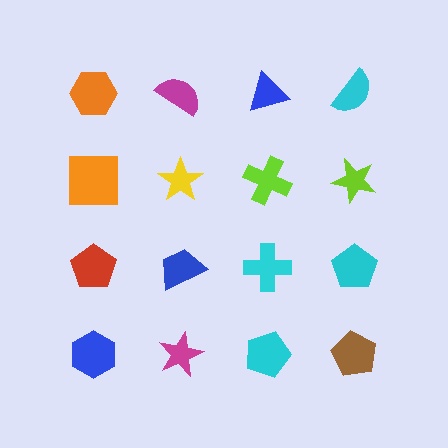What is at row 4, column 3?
A cyan pentagon.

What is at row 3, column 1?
A red pentagon.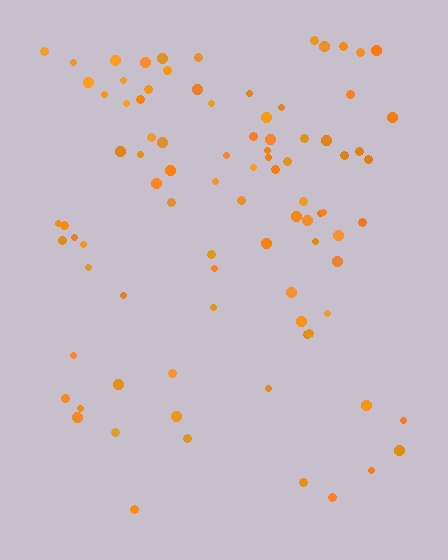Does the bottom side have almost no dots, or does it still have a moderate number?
Still a moderate number, just noticeably fewer than the top.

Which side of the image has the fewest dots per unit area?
The bottom.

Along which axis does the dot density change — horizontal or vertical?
Vertical.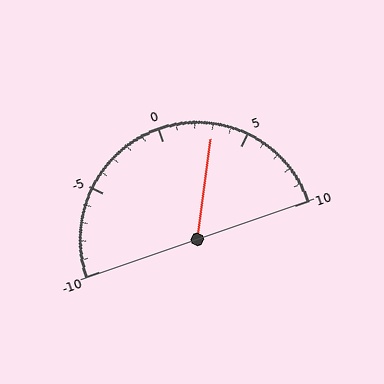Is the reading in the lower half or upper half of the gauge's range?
The reading is in the upper half of the range (-10 to 10).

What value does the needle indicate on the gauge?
The needle indicates approximately 3.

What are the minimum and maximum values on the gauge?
The gauge ranges from -10 to 10.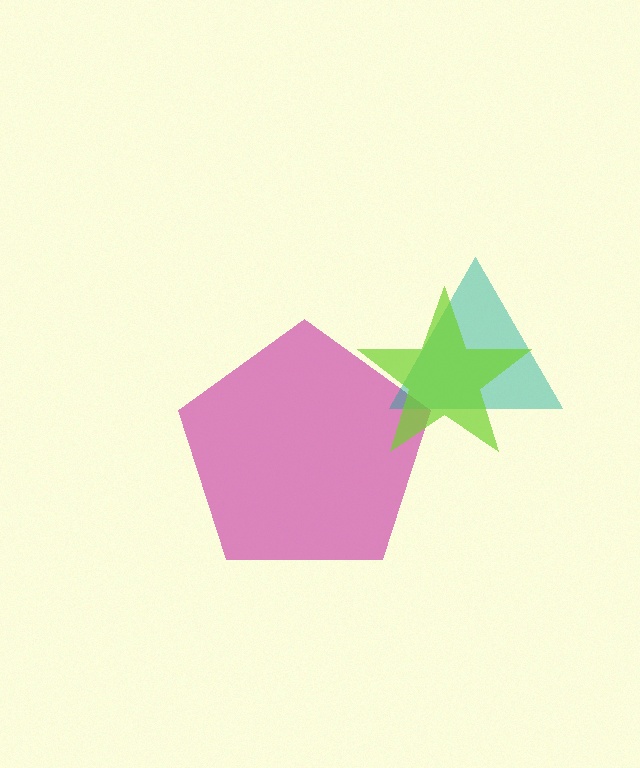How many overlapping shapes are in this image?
There are 3 overlapping shapes in the image.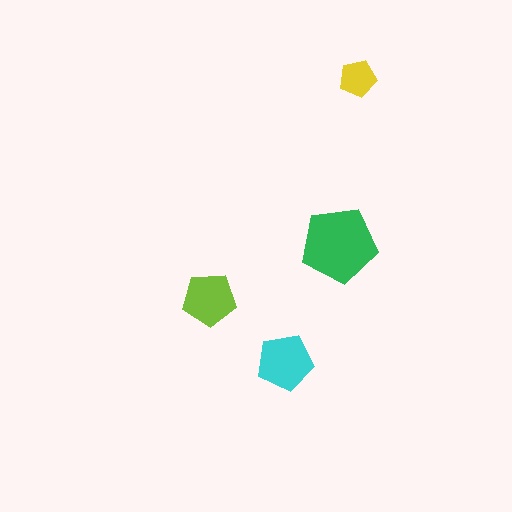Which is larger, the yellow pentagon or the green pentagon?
The green one.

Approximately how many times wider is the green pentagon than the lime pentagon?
About 1.5 times wider.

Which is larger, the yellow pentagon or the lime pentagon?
The lime one.